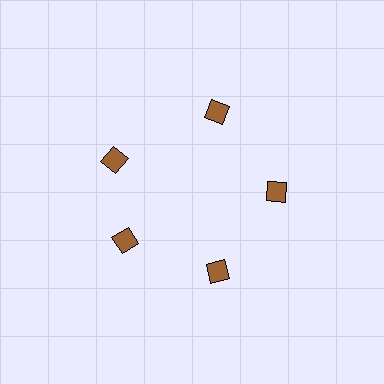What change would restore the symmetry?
The symmetry would be restored by rotating it back into even spacing with its neighbors so that all 5 diamonds sit at equal angles and equal distance from the center.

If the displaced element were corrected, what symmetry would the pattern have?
It would have 5-fold rotational symmetry — the pattern would map onto itself every 72 degrees.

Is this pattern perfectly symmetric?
No. The 5 brown diamonds are arranged in a ring, but one element near the 10 o'clock position is rotated out of alignment along the ring, breaking the 5-fold rotational symmetry.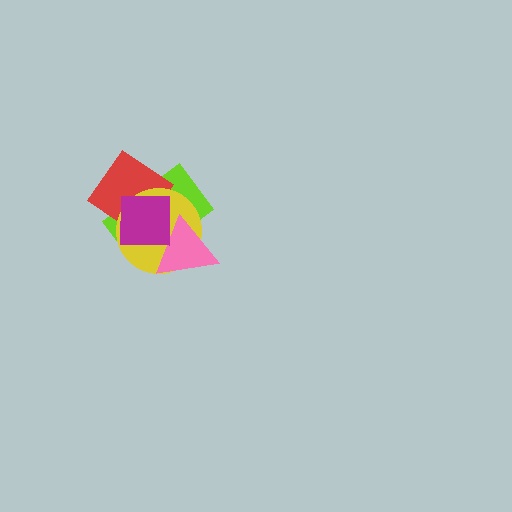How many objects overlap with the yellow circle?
4 objects overlap with the yellow circle.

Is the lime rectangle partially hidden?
Yes, it is partially covered by another shape.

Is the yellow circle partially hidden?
Yes, it is partially covered by another shape.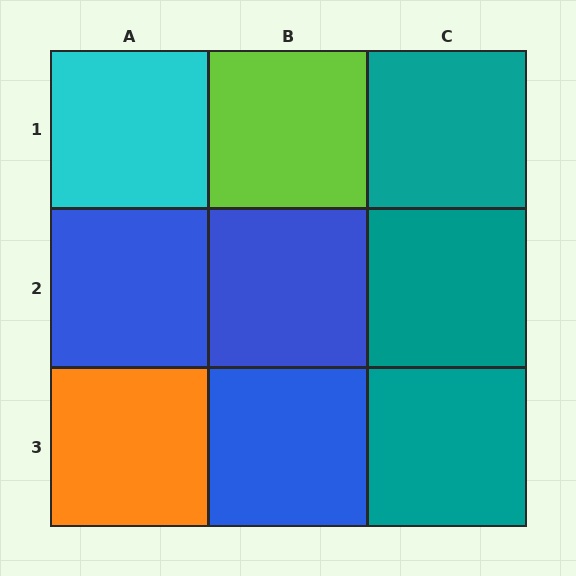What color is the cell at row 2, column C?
Teal.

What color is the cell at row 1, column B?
Lime.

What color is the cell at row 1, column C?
Teal.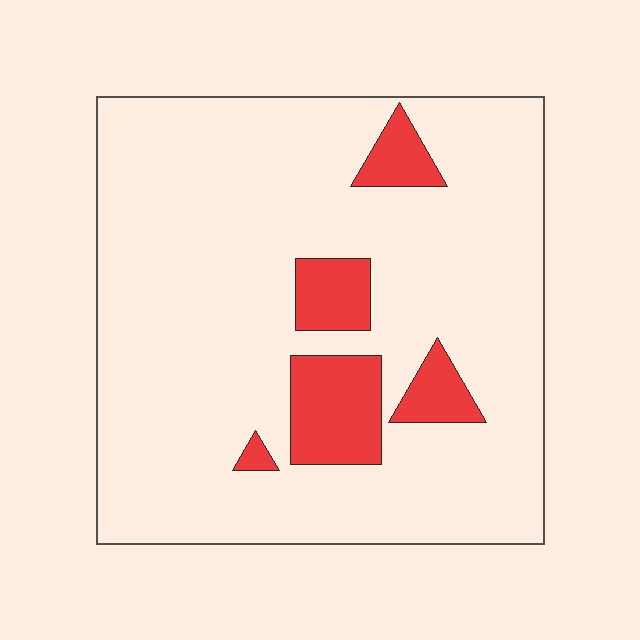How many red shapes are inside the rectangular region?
5.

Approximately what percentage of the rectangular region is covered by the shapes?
Approximately 10%.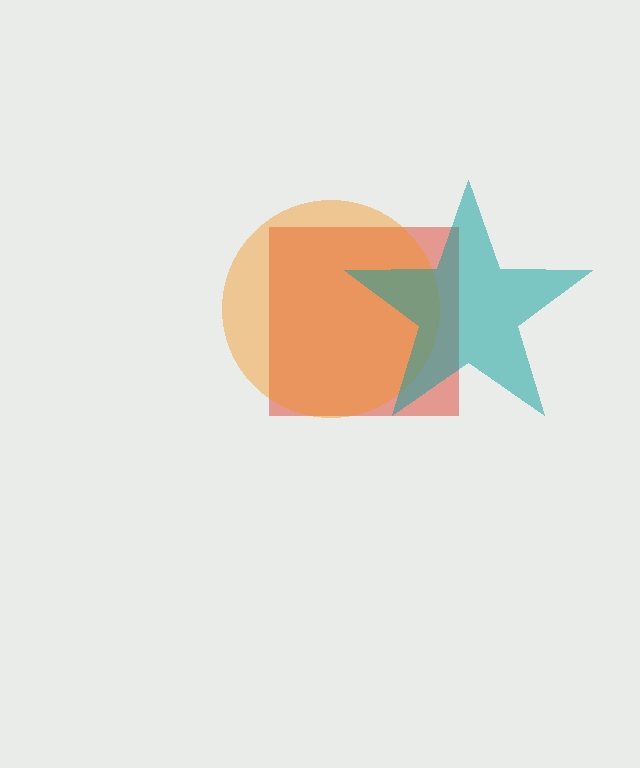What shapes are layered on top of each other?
The layered shapes are: a red square, an orange circle, a teal star.